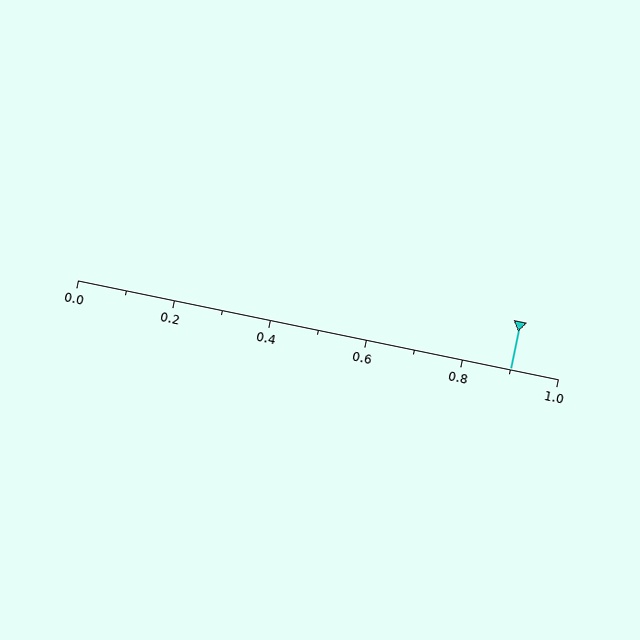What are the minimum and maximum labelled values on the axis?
The axis runs from 0.0 to 1.0.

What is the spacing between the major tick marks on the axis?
The major ticks are spaced 0.2 apart.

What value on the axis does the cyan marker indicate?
The marker indicates approximately 0.9.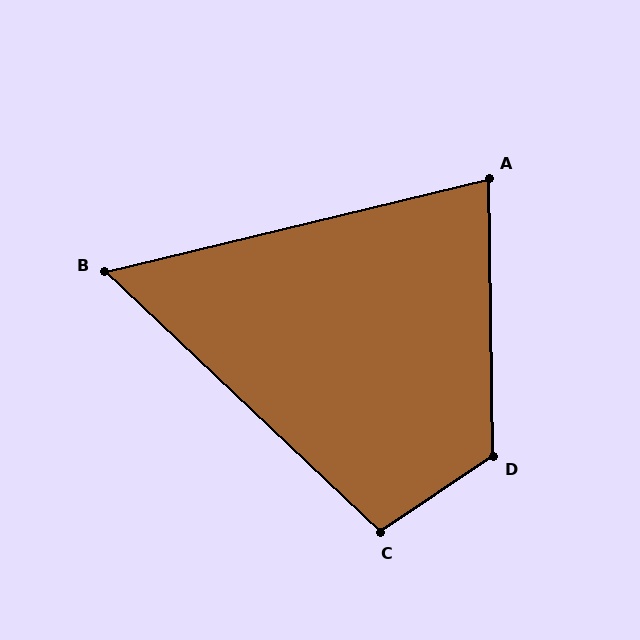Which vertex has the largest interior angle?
D, at approximately 123 degrees.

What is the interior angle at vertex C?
Approximately 103 degrees (obtuse).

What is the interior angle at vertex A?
Approximately 77 degrees (acute).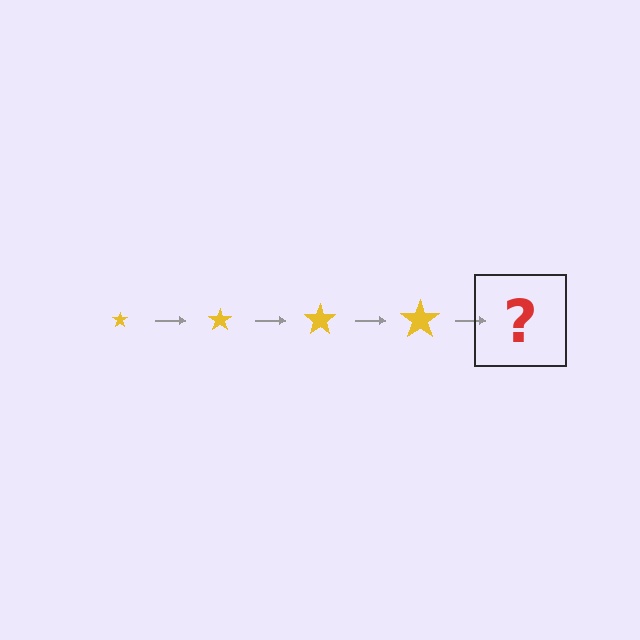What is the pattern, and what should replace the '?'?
The pattern is that the star gets progressively larger each step. The '?' should be a yellow star, larger than the previous one.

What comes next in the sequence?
The next element should be a yellow star, larger than the previous one.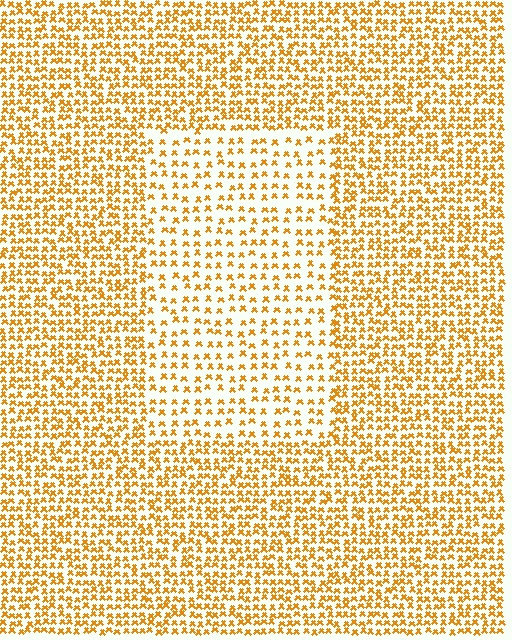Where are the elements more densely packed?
The elements are more densely packed outside the rectangle boundary.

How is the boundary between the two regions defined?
The boundary is defined by a change in element density (approximately 1.9x ratio). All elements are the same color, size, and shape.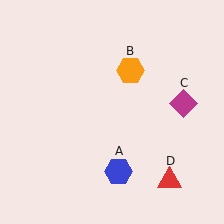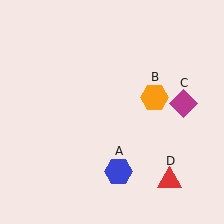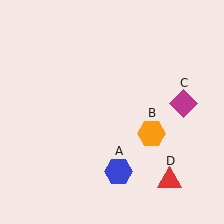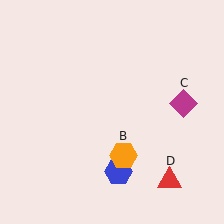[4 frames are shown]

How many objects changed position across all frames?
1 object changed position: orange hexagon (object B).